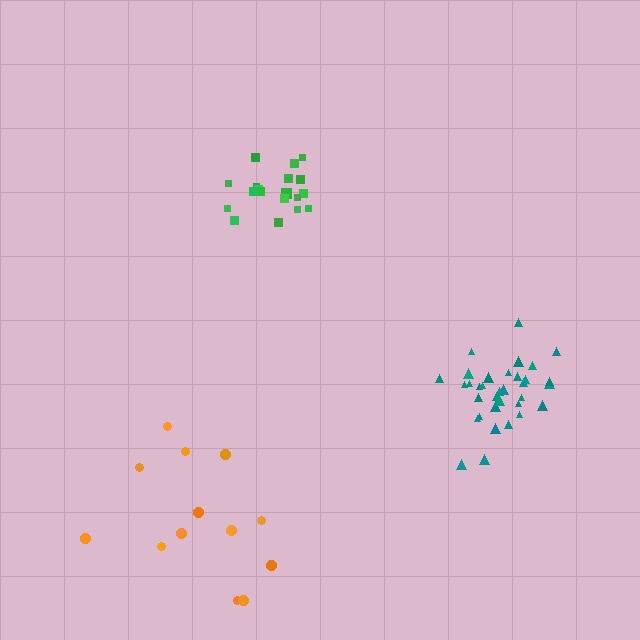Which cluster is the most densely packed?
Teal.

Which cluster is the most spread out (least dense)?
Orange.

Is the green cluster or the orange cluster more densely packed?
Green.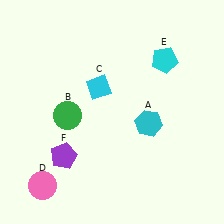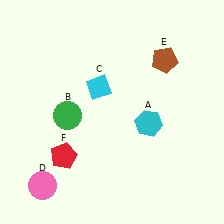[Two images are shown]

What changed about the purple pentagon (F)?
In Image 1, F is purple. In Image 2, it changed to red.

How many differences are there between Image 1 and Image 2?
There are 2 differences between the two images.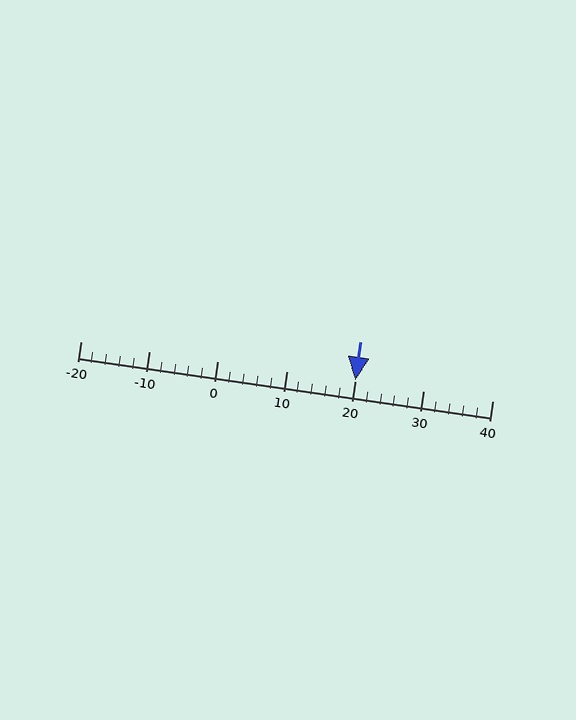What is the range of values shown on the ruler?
The ruler shows values from -20 to 40.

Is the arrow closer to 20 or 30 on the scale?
The arrow is closer to 20.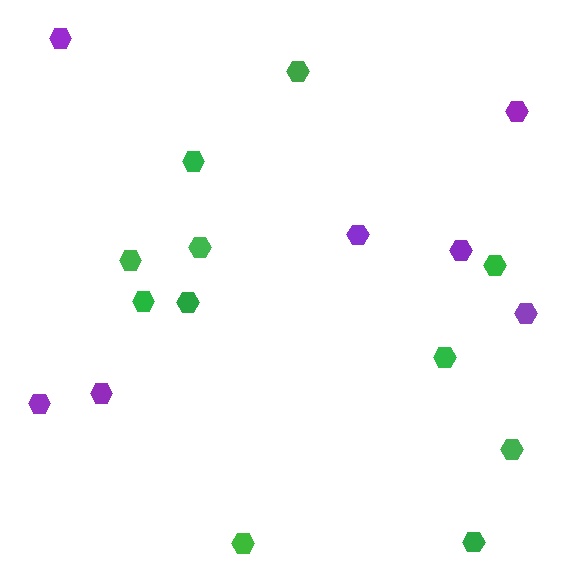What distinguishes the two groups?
There are 2 groups: one group of green hexagons (11) and one group of purple hexagons (7).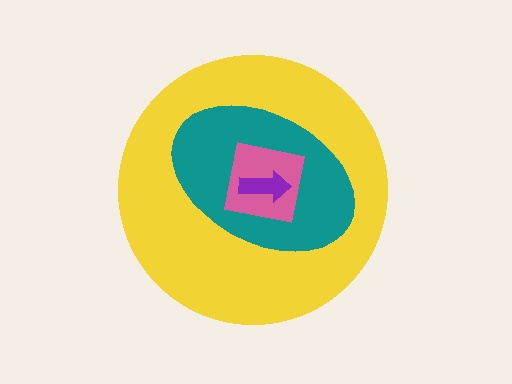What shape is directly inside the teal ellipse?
The pink square.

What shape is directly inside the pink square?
The purple arrow.